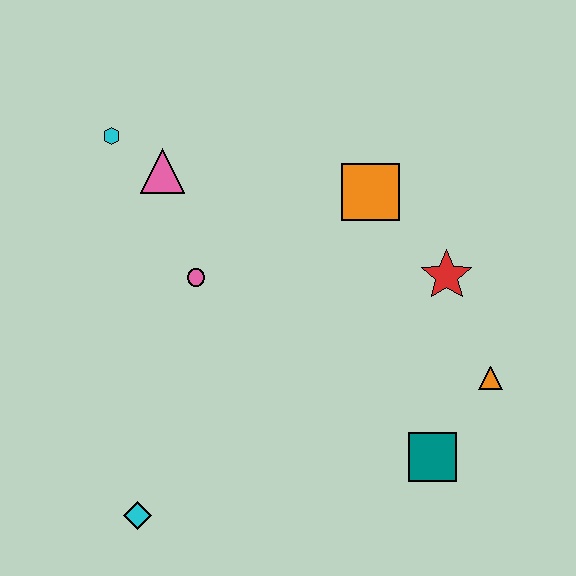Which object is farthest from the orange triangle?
The cyan hexagon is farthest from the orange triangle.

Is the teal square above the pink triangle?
No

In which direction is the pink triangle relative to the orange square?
The pink triangle is to the left of the orange square.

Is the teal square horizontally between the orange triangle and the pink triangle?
Yes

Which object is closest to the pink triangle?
The cyan hexagon is closest to the pink triangle.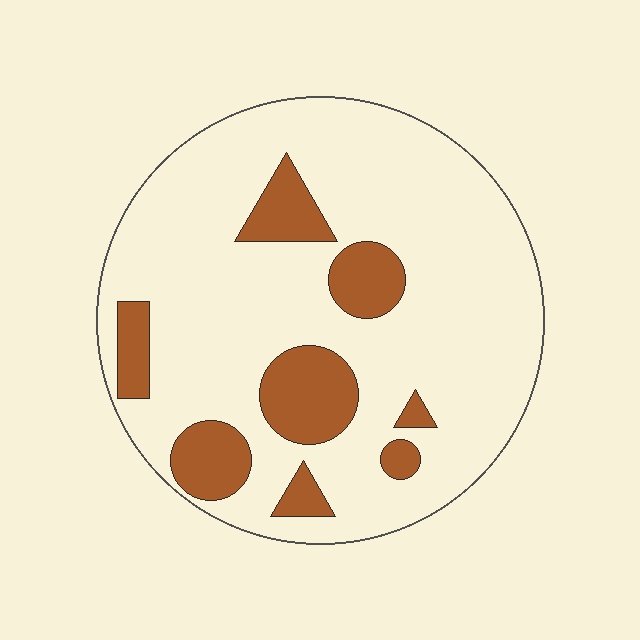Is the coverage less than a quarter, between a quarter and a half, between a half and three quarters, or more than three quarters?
Less than a quarter.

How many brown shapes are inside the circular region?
8.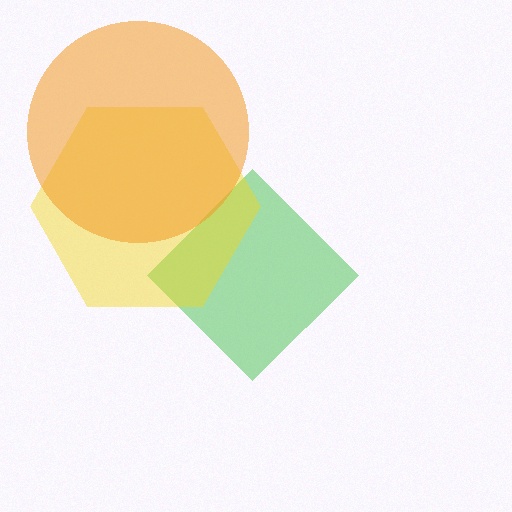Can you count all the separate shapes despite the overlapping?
Yes, there are 3 separate shapes.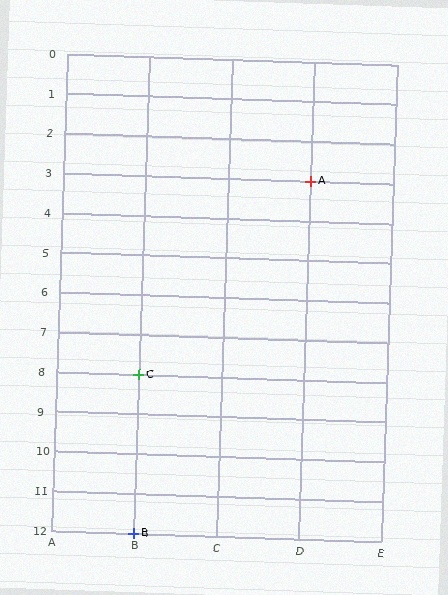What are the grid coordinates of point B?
Point B is at grid coordinates (B, 12).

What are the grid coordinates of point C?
Point C is at grid coordinates (B, 8).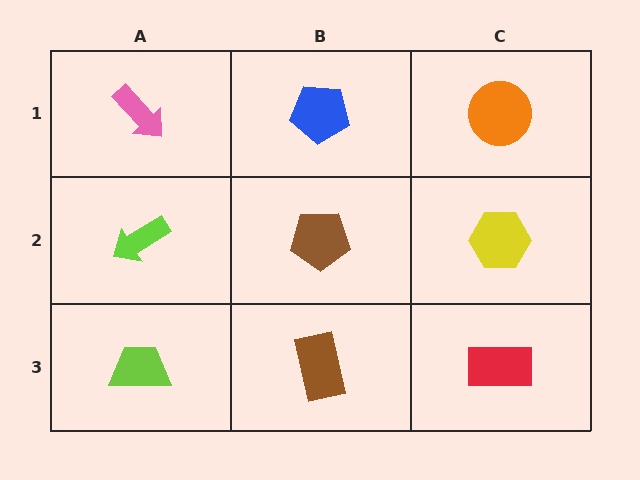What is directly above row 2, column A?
A pink arrow.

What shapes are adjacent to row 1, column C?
A yellow hexagon (row 2, column C), a blue pentagon (row 1, column B).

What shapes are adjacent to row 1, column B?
A brown pentagon (row 2, column B), a pink arrow (row 1, column A), an orange circle (row 1, column C).